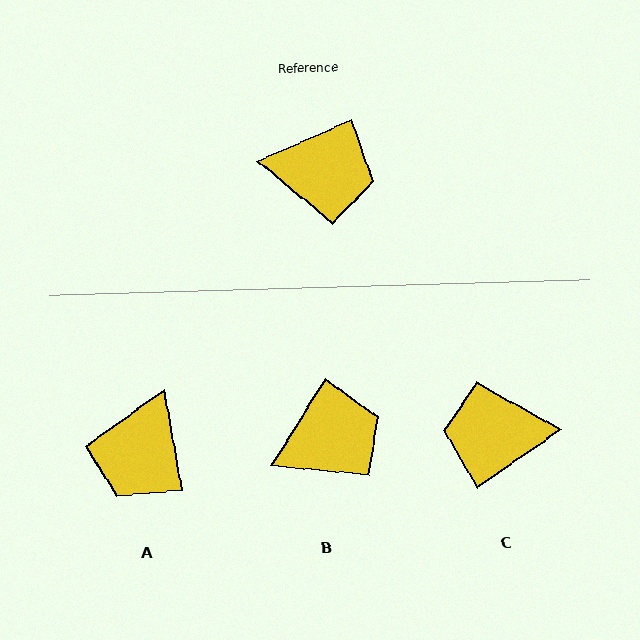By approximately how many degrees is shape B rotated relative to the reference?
Approximately 34 degrees counter-clockwise.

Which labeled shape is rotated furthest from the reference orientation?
C, about 169 degrees away.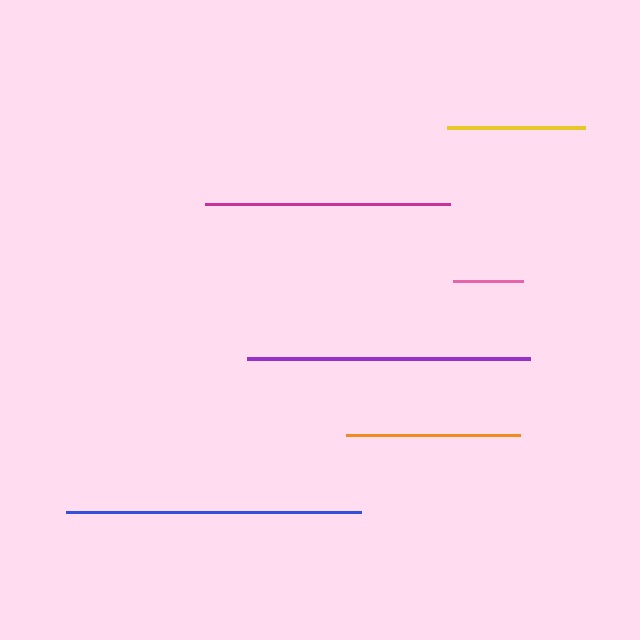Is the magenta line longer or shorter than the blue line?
The blue line is longer than the magenta line.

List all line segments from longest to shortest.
From longest to shortest: blue, purple, magenta, orange, yellow, pink.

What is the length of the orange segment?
The orange segment is approximately 174 pixels long.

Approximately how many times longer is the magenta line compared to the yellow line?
The magenta line is approximately 1.8 times the length of the yellow line.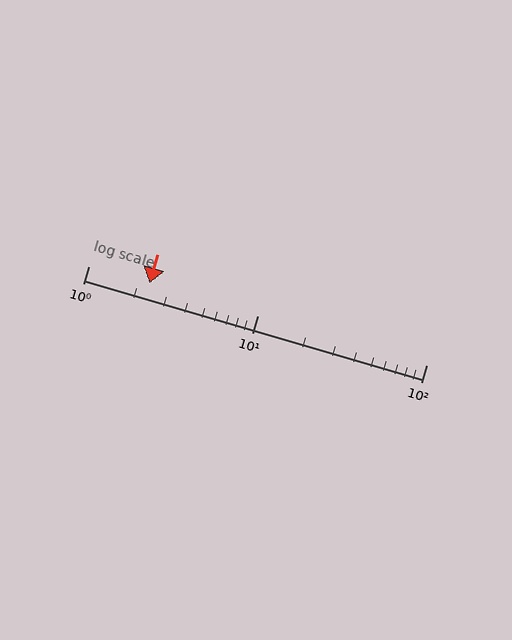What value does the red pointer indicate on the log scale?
The pointer indicates approximately 2.3.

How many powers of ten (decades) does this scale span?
The scale spans 2 decades, from 1 to 100.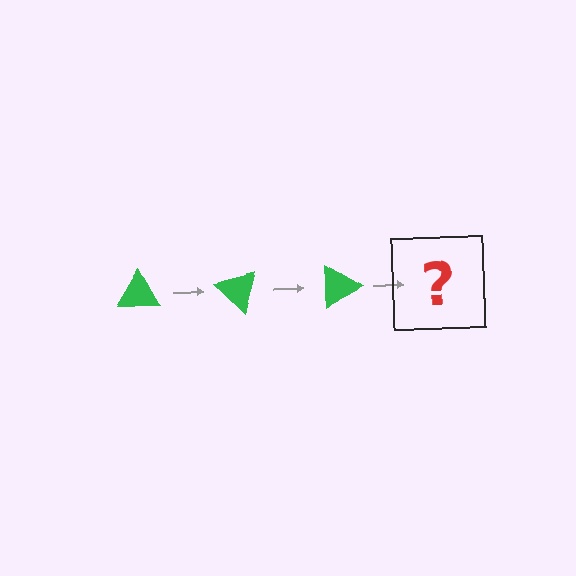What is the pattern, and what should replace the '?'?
The pattern is that the triangle rotates 45 degrees each step. The '?' should be a green triangle rotated 135 degrees.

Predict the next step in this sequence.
The next step is a green triangle rotated 135 degrees.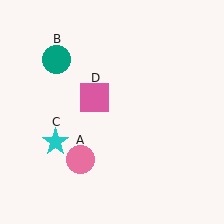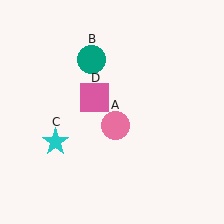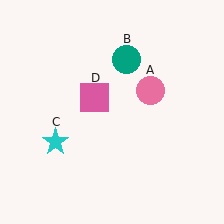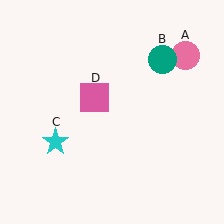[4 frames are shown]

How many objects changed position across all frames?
2 objects changed position: pink circle (object A), teal circle (object B).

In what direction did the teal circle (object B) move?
The teal circle (object B) moved right.